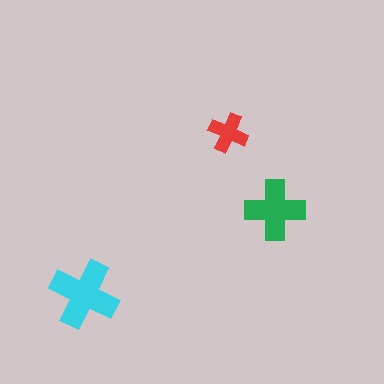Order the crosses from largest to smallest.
the cyan one, the green one, the red one.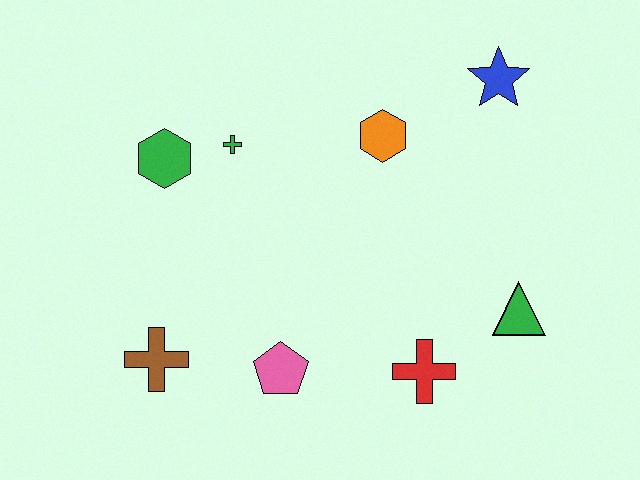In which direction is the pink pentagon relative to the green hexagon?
The pink pentagon is below the green hexagon.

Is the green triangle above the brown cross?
Yes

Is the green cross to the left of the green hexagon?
No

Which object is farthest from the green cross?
The green triangle is farthest from the green cross.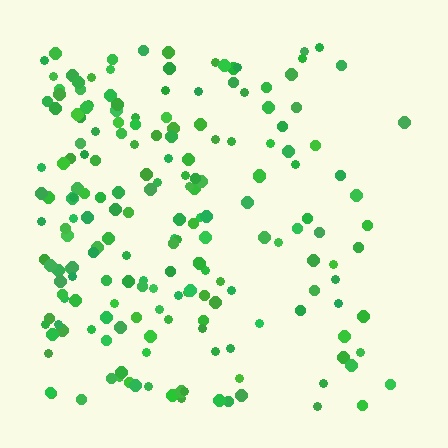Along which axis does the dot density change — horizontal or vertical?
Horizontal.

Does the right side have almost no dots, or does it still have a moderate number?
Still a moderate number, just noticeably fewer than the left.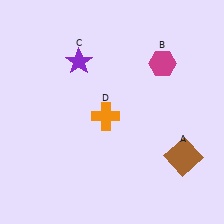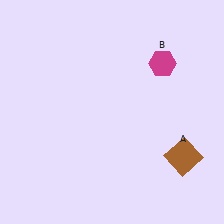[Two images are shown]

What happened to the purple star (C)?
The purple star (C) was removed in Image 2. It was in the top-left area of Image 1.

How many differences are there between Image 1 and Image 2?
There are 2 differences between the two images.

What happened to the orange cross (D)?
The orange cross (D) was removed in Image 2. It was in the bottom-left area of Image 1.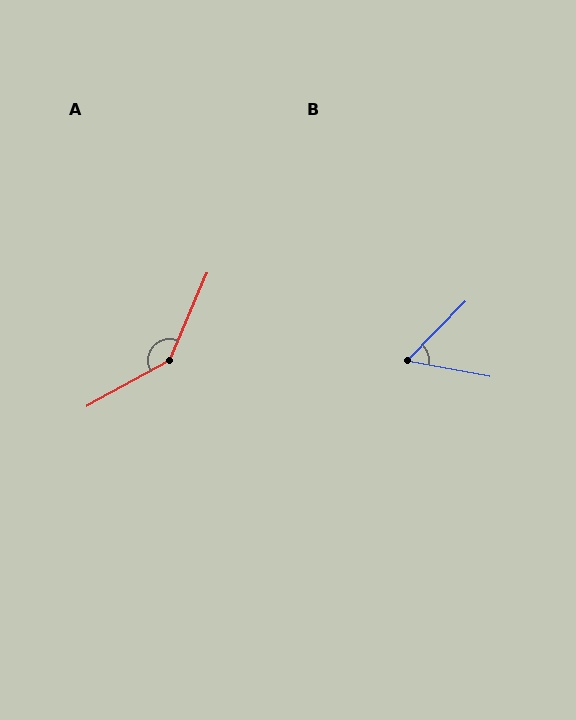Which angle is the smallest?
B, at approximately 56 degrees.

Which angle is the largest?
A, at approximately 142 degrees.